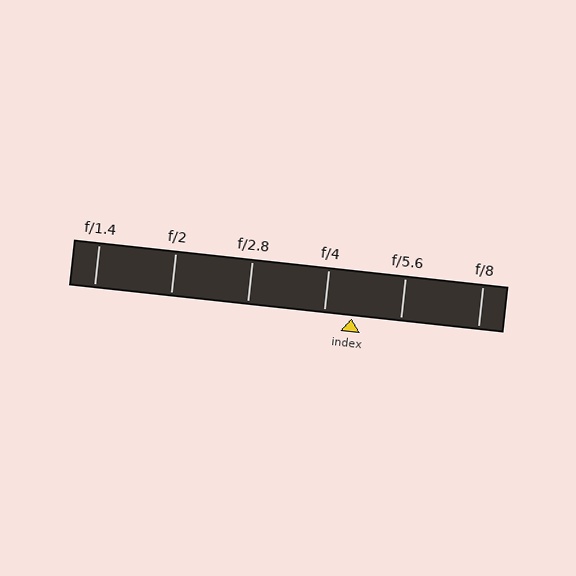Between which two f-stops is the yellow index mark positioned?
The index mark is between f/4 and f/5.6.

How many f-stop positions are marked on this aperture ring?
There are 6 f-stop positions marked.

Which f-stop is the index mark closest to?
The index mark is closest to f/4.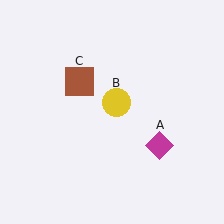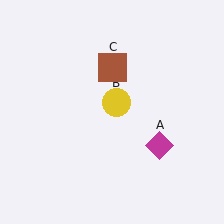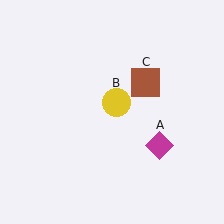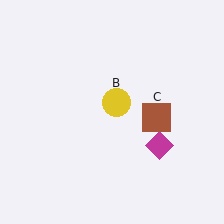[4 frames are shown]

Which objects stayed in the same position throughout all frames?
Magenta diamond (object A) and yellow circle (object B) remained stationary.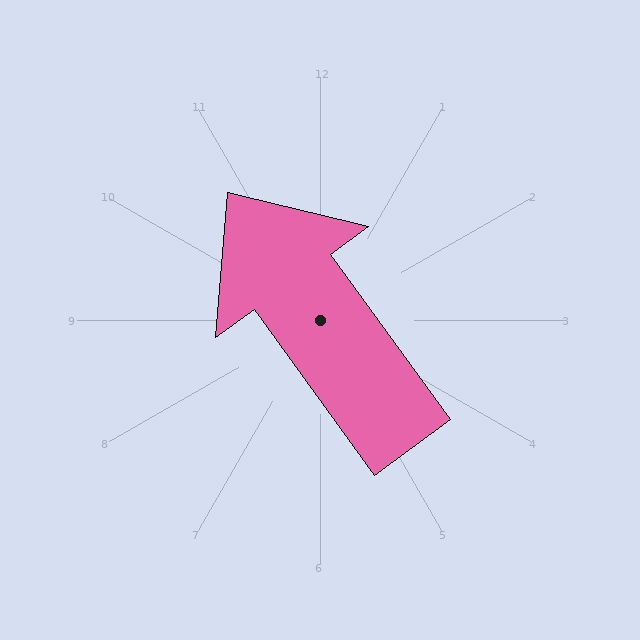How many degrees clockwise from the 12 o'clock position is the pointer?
Approximately 324 degrees.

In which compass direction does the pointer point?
Northwest.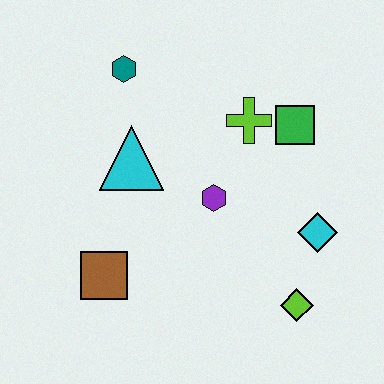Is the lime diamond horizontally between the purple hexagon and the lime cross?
No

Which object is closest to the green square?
The lime cross is closest to the green square.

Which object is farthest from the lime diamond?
The teal hexagon is farthest from the lime diamond.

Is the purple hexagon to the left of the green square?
Yes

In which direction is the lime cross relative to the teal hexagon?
The lime cross is to the right of the teal hexagon.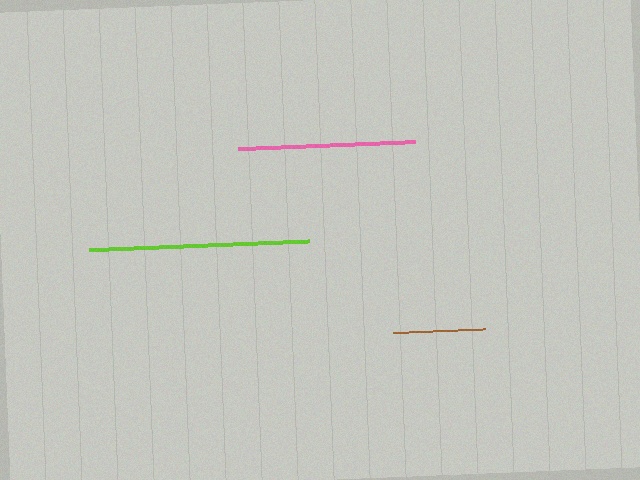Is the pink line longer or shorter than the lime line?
The lime line is longer than the pink line.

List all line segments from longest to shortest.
From longest to shortest: lime, pink, brown.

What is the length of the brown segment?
The brown segment is approximately 92 pixels long.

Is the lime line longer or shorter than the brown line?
The lime line is longer than the brown line.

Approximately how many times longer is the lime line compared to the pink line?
The lime line is approximately 1.2 times the length of the pink line.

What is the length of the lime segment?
The lime segment is approximately 219 pixels long.